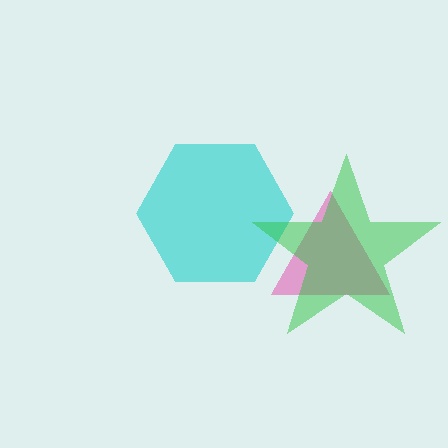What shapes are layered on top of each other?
The layered shapes are: a pink triangle, a cyan hexagon, a green star.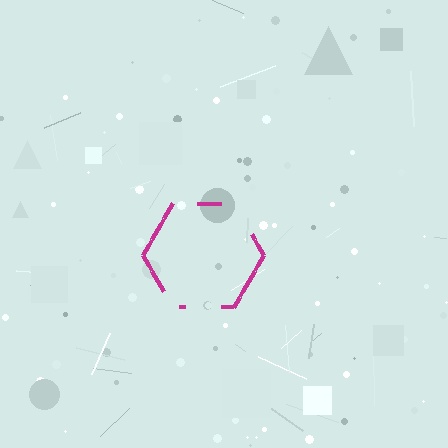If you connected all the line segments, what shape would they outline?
They would outline a hexagon.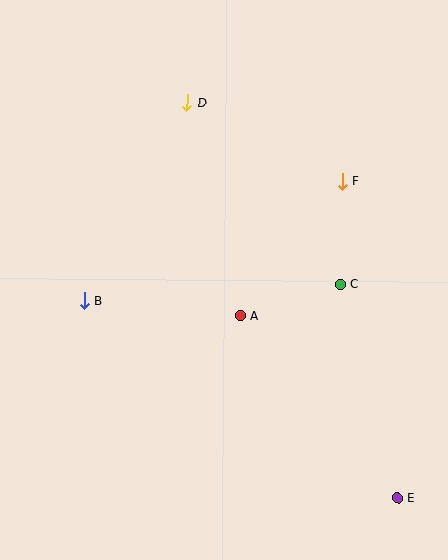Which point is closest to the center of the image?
Point A at (240, 316) is closest to the center.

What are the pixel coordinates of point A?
Point A is at (240, 316).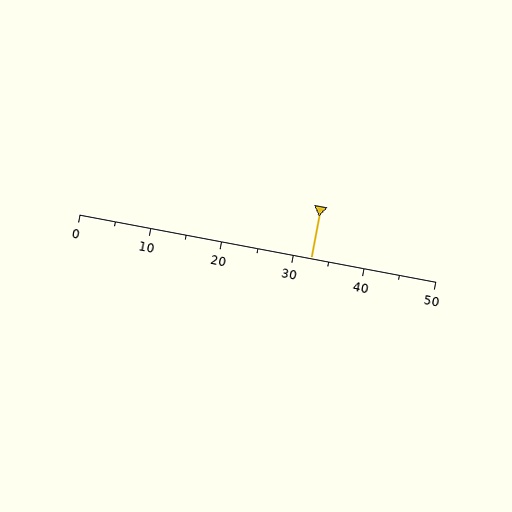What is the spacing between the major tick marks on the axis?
The major ticks are spaced 10 apart.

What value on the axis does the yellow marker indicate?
The marker indicates approximately 32.5.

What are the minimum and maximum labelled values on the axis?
The axis runs from 0 to 50.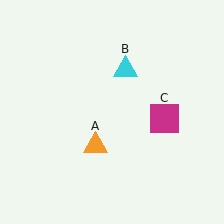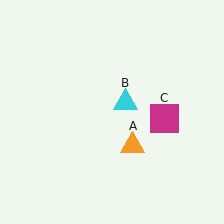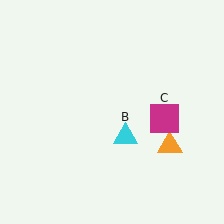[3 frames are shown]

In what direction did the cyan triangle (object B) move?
The cyan triangle (object B) moved down.